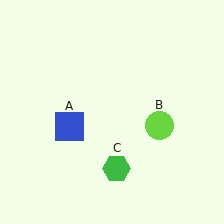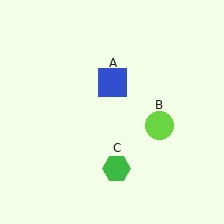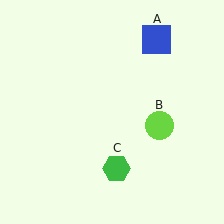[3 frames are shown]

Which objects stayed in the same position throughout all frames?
Lime circle (object B) and green hexagon (object C) remained stationary.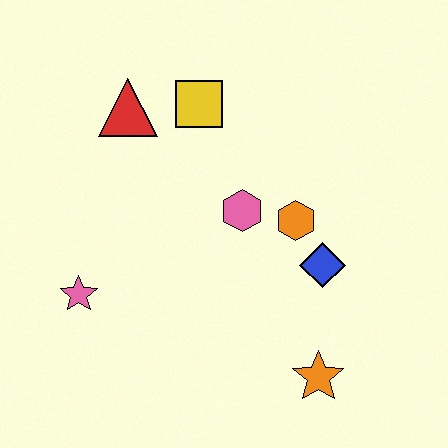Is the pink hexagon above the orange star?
Yes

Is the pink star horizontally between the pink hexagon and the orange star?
No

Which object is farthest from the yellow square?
The orange star is farthest from the yellow square.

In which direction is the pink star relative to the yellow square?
The pink star is below the yellow square.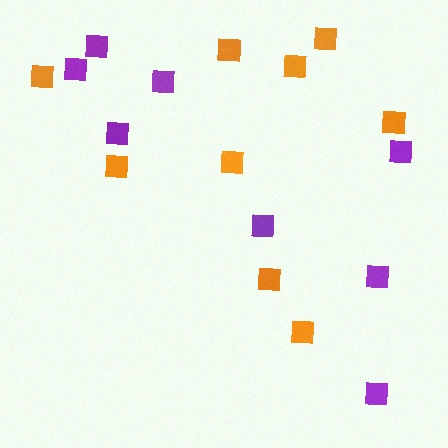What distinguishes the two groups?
There are 2 groups: one group of orange squares (9) and one group of purple squares (8).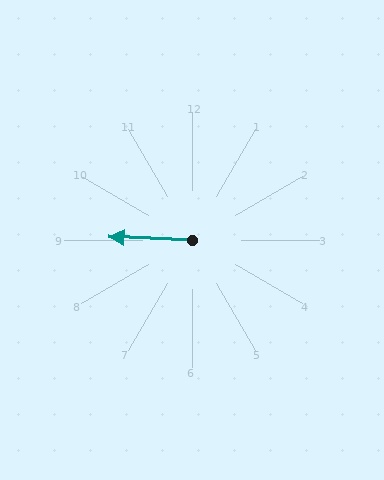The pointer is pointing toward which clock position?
Roughly 9 o'clock.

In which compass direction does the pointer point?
West.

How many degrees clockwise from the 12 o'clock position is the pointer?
Approximately 272 degrees.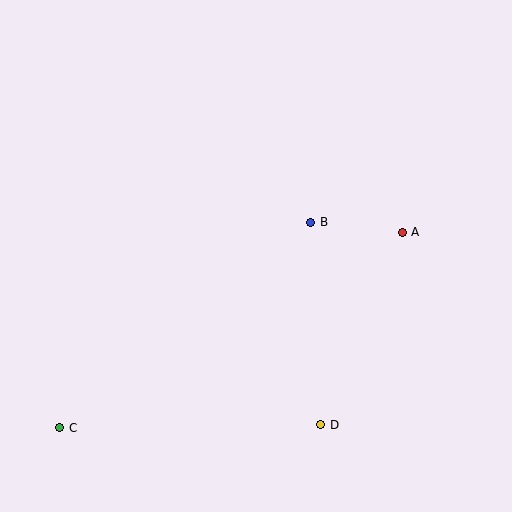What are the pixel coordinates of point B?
Point B is at (311, 222).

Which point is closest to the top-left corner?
Point B is closest to the top-left corner.